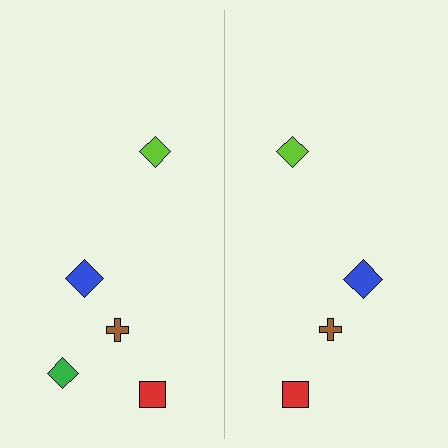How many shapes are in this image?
There are 9 shapes in this image.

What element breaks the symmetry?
A green diamond is missing from the right side.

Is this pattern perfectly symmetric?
No, the pattern is not perfectly symmetric. A green diamond is missing from the right side.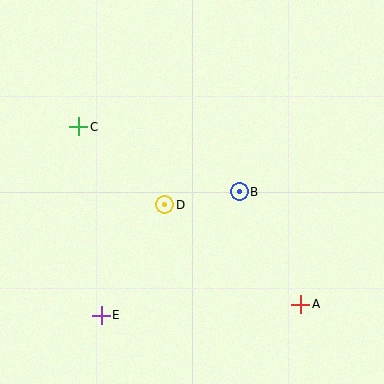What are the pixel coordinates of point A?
Point A is at (301, 304).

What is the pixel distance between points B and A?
The distance between B and A is 128 pixels.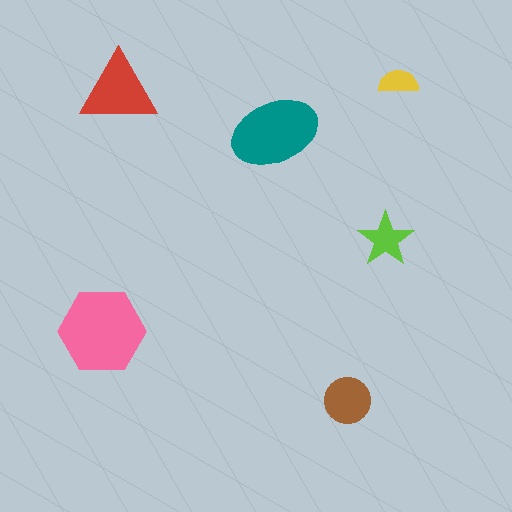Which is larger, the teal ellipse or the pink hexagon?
The pink hexagon.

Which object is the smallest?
The yellow semicircle.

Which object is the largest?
The pink hexagon.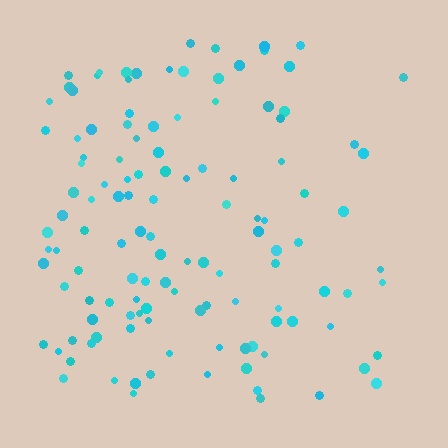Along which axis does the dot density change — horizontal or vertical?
Horizontal.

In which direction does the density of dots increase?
From right to left, with the left side densest.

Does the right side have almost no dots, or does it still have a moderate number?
Still a moderate number, just noticeably fewer than the left.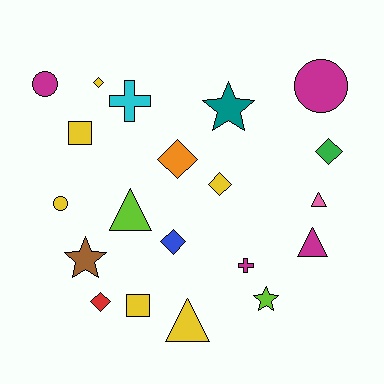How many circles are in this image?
There are 3 circles.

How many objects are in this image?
There are 20 objects.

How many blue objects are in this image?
There is 1 blue object.